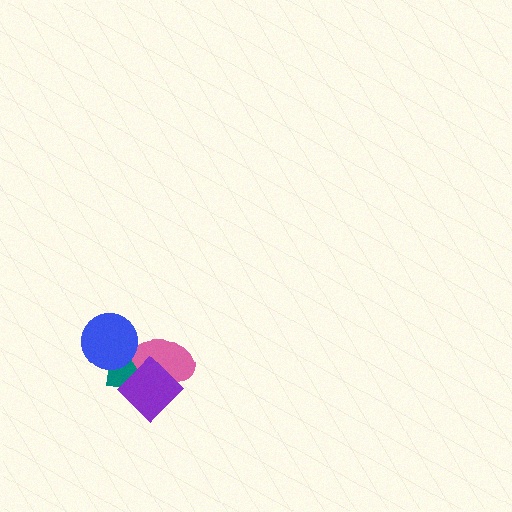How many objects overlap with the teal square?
3 objects overlap with the teal square.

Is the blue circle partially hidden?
No, no other shape covers it.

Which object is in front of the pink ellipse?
The purple diamond is in front of the pink ellipse.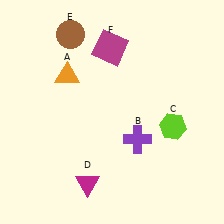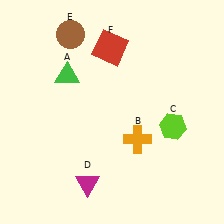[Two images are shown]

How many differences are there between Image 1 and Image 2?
There are 3 differences between the two images.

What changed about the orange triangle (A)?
In Image 1, A is orange. In Image 2, it changed to green.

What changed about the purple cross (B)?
In Image 1, B is purple. In Image 2, it changed to orange.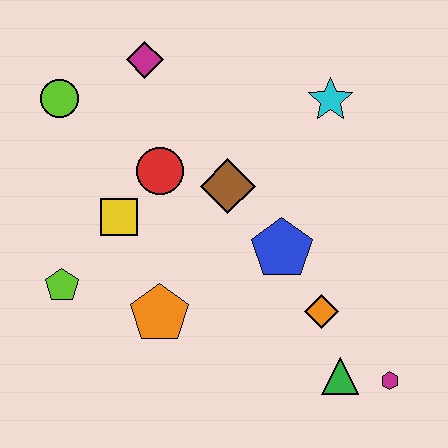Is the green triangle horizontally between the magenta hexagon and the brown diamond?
Yes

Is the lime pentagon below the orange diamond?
No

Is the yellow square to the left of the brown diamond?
Yes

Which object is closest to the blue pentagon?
The orange diamond is closest to the blue pentagon.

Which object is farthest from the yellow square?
The magenta hexagon is farthest from the yellow square.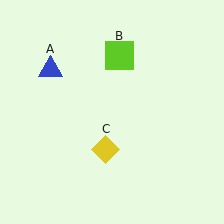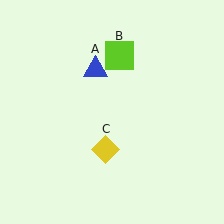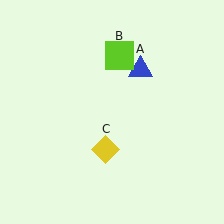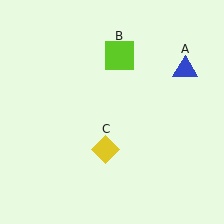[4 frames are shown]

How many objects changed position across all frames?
1 object changed position: blue triangle (object A).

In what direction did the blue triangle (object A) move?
The blue triangle (object A) moved right.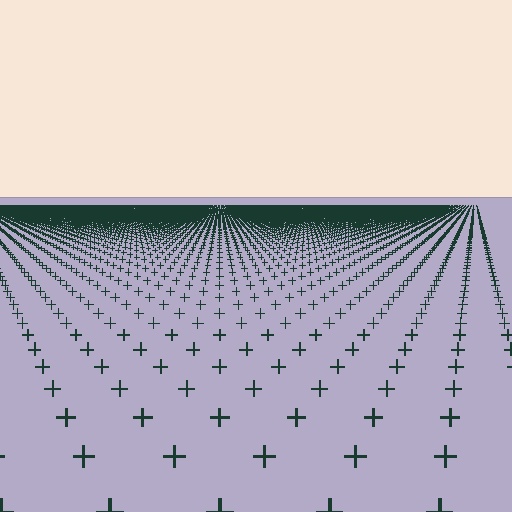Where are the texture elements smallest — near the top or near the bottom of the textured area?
Near the top.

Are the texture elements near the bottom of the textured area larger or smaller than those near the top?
Larger. Near the bottom, elements are closer to the viewer and appear at a bigger on-screen size.